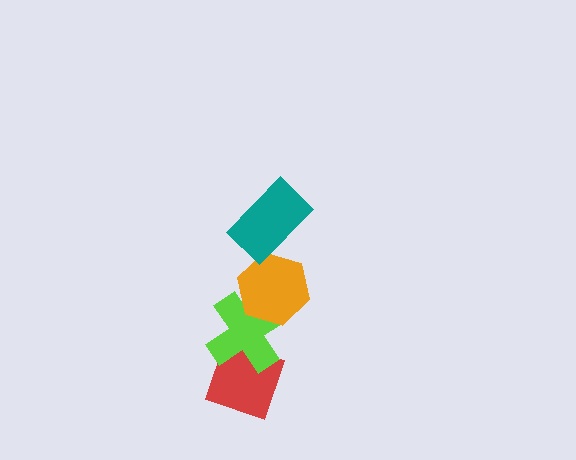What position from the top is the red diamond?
The red diamond is 4th from the top.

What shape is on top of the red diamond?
The lime cross is on top of the red diamond.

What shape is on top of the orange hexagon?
The teal rectangle is on top of the orange hexagon.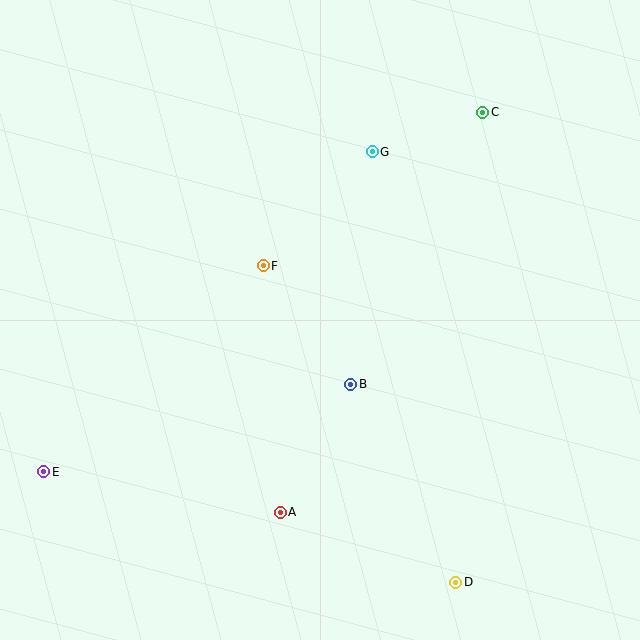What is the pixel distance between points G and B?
The distance between G and B is 233 pixels.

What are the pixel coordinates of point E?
Point E is at (44, 472).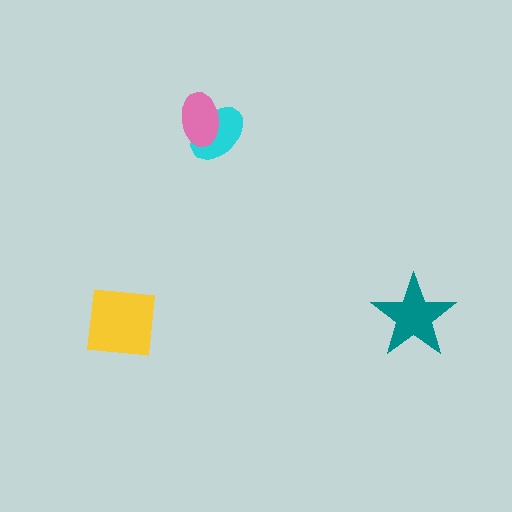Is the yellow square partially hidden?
No, no other shape covers it.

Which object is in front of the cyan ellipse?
The pink ellipse is in front of the cyan ellipse.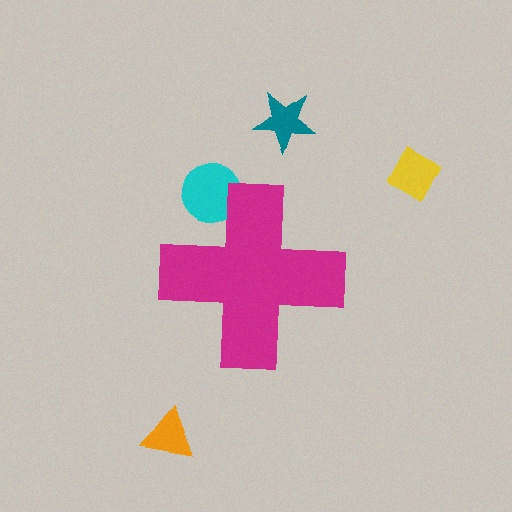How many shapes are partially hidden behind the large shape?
1 shape is partially hidden.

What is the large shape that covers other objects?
A magenta cross.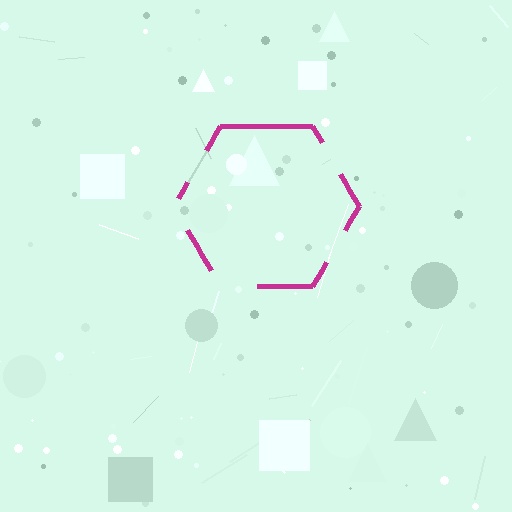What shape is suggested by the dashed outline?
The dashed outline suggests a hexagon.